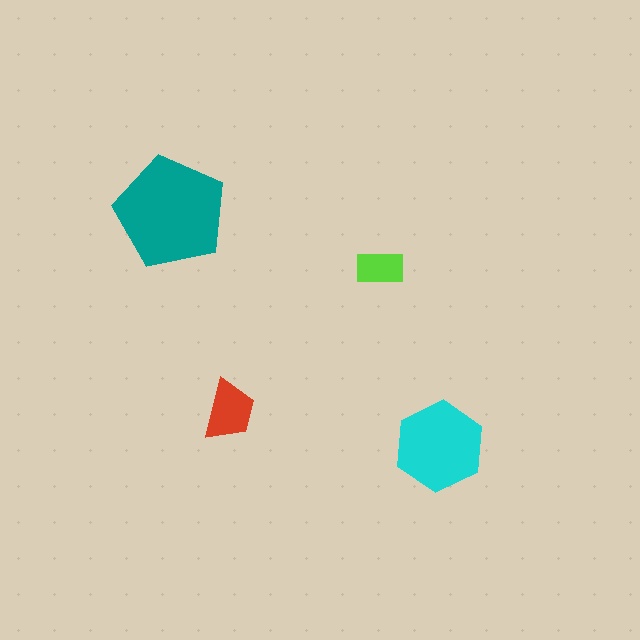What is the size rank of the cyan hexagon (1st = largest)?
2nd.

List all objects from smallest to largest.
The lime rectangle, the red trapezoid, the cyan hexagon, the teal pentagon.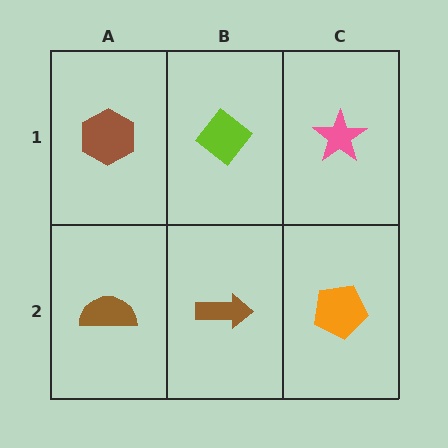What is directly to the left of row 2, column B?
A brown semicircle.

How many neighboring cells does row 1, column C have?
2.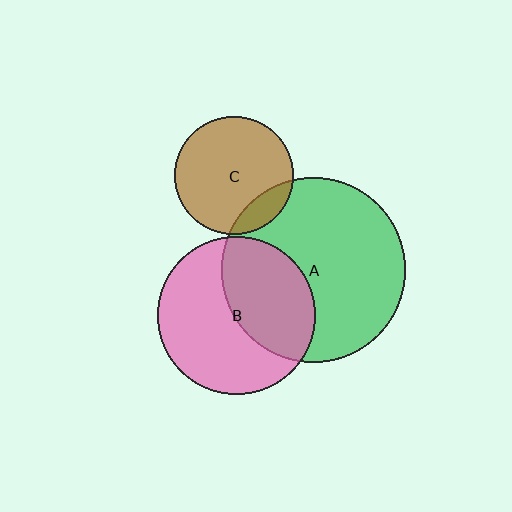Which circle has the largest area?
Circle A (green).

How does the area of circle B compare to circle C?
Approximately 1.8 times.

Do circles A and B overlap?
Yes.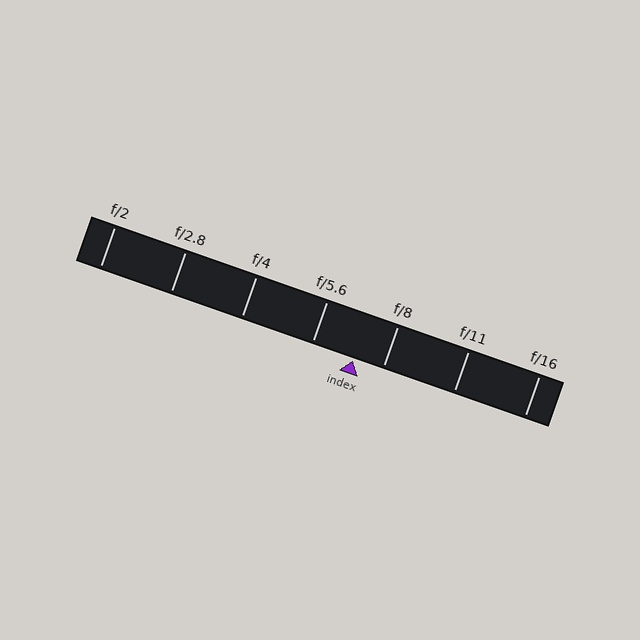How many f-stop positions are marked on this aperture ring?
There are 7 f-stop positions marked.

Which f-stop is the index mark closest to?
The index mark is closest to f/8.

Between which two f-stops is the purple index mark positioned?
The index mark is between f/5.6 and f/8.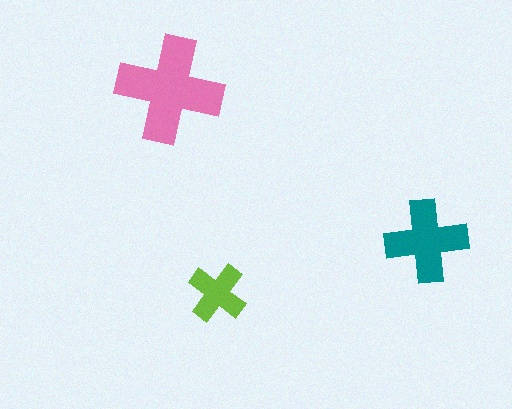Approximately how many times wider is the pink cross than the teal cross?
About 1.5 times wider.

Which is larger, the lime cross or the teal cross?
The teal one.